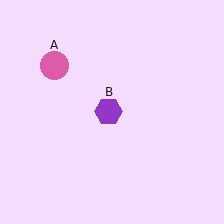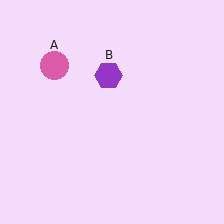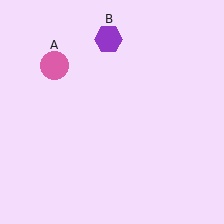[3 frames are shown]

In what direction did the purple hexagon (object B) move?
The purple hexagon (object B) moved up.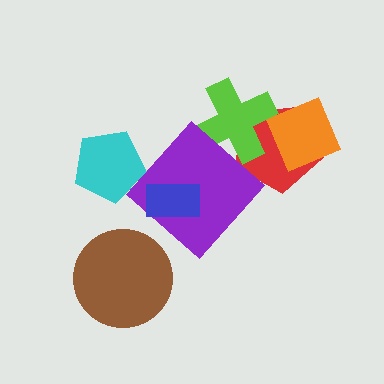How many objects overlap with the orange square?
1 object overlaps with the orange square.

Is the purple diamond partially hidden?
Yes, it is partially covered by another shape.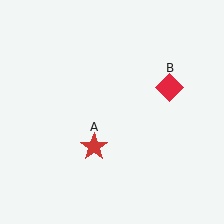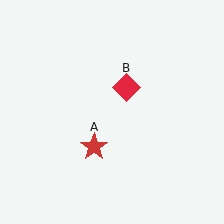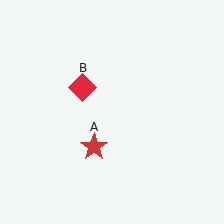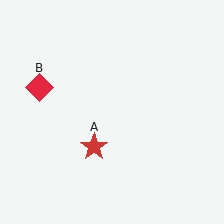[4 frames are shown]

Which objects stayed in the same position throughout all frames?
Red star (object A) remained stationary.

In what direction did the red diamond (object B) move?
The red diamond (object B) moved left.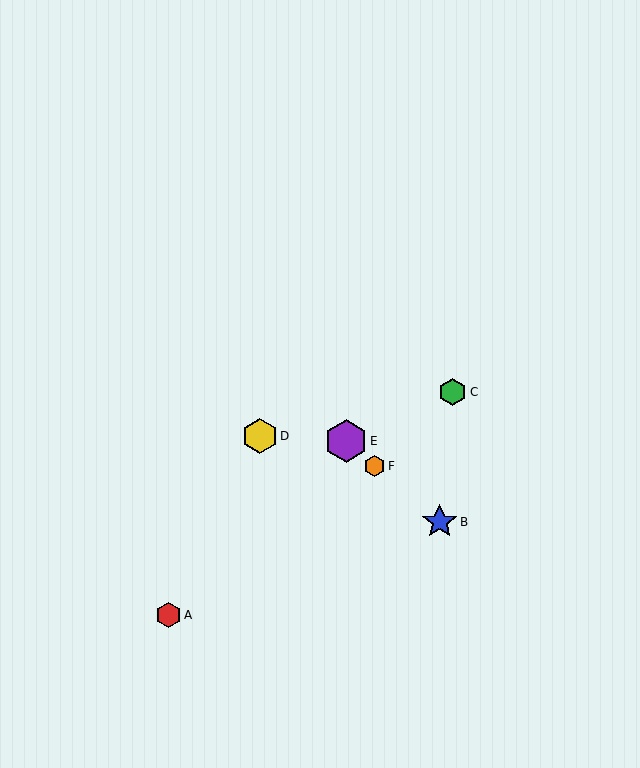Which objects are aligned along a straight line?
Objects B, E, F are aligned along a straight line.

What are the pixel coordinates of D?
Object D is at (260, 436).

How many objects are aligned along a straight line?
3 objects (B, E, F) are aligned along a straight line.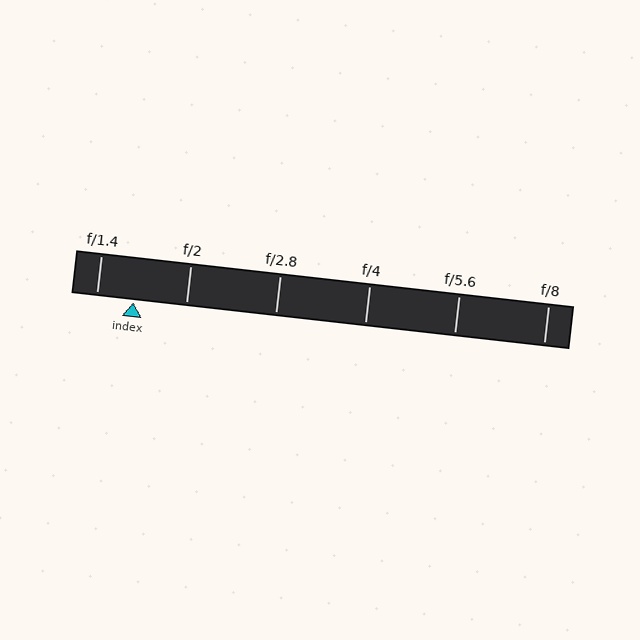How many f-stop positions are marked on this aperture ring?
There are 6 f-stop positions marked.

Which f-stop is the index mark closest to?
The index mark is closest to f/1.4.